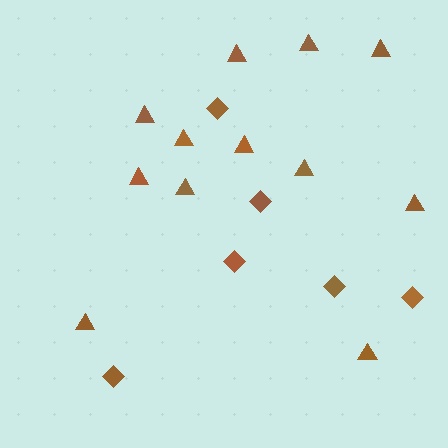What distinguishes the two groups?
There are 2 groups: one group of triangles (12) and one group of diamonds (6).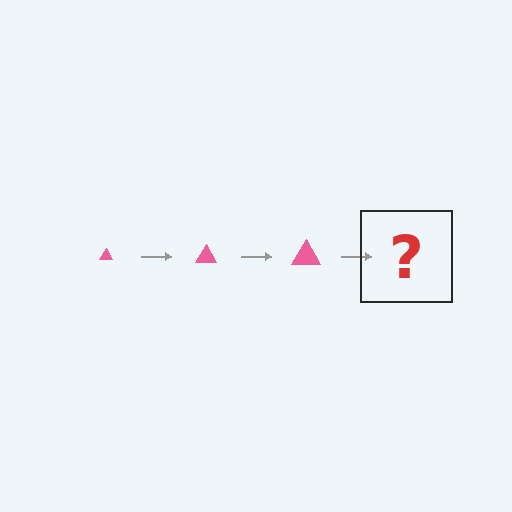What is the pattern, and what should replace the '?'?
The pattern is that the triangle gets progressively larger each step. The '?' should be a pink triangle, larger than the previous one.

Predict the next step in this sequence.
The next step is a pink triangle, larger than the previous one.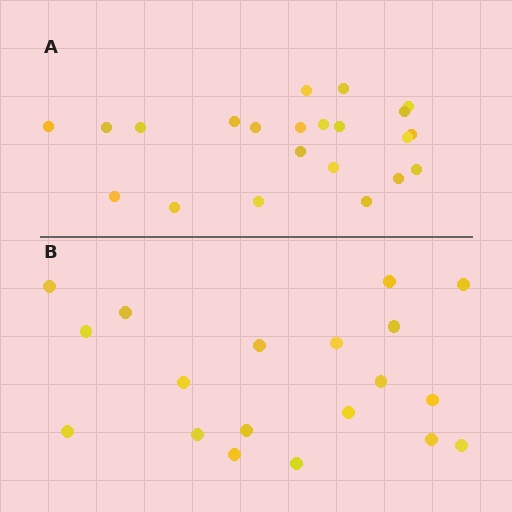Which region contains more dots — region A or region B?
Region A (the top region) has more dots.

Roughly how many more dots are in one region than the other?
Region A has just a few more — roughly 2 or 3 more dots than region B.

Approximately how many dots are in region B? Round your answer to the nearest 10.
About 20 dots. (The exact count is 19, which rounds to 20.)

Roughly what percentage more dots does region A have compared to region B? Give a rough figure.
About 15% more.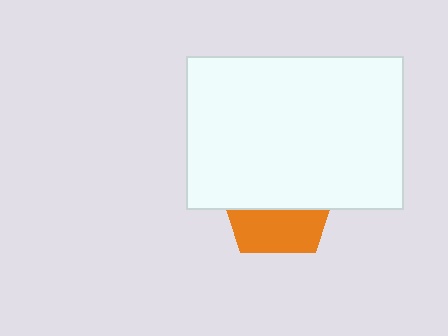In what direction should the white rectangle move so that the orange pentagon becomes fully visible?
The white rectangle should move up. That is the shortest direction to clear the overlap and leave the orange pentagon fully visible.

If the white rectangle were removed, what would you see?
You would see the complete orange pentagon.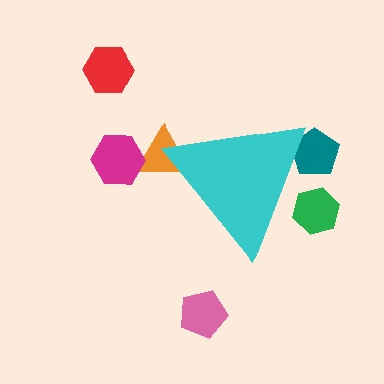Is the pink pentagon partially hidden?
No, the pink pentagon is fully visible.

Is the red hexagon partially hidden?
No, the red hexagon is fully visible.